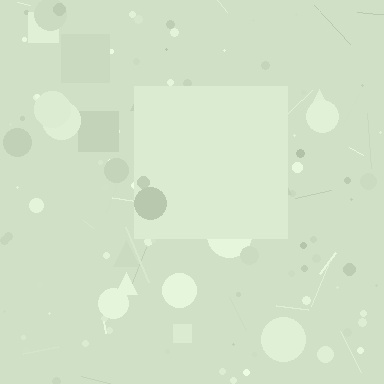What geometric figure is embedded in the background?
A square is embedded in the background.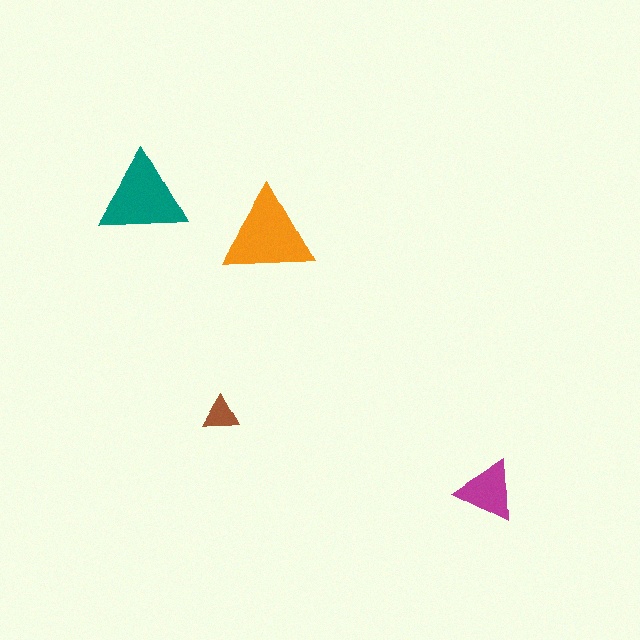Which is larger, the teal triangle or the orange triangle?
The orange one.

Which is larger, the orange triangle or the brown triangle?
The orange one.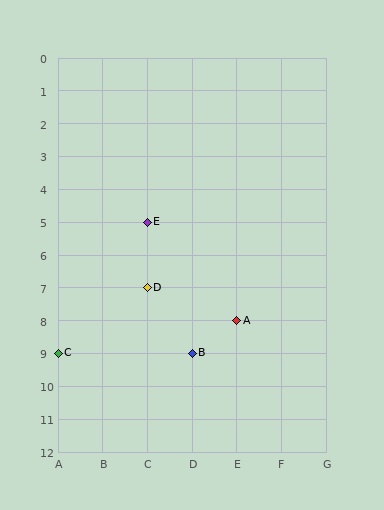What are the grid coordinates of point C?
Point C is at grid coordinates (A, 9).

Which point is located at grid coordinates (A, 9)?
Point C is at (A, 9).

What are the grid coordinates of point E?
Point E is at grid coordinates (C, 5).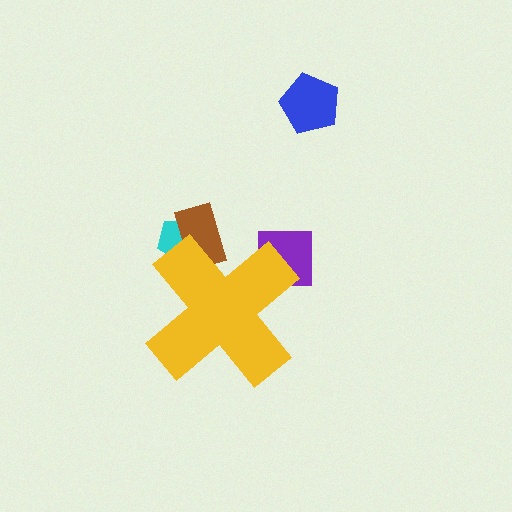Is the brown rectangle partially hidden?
Yes, the brown rectangle is partially hidden behind the yellow cross.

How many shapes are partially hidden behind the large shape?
3 shapes are partially hidden.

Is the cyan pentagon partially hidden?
Yes, the cyan pentagon is partially hidden behind the yellow cross.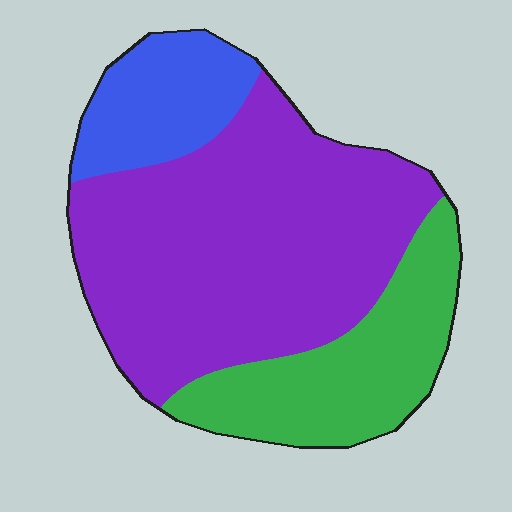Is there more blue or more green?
Green.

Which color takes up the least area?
Blue, at roughly 15%.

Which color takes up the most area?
Purple, at roughly 60%.